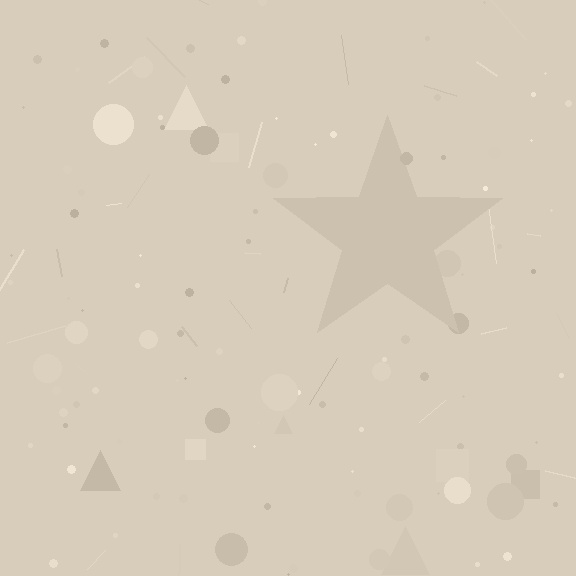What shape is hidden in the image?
A star is hidden in the image.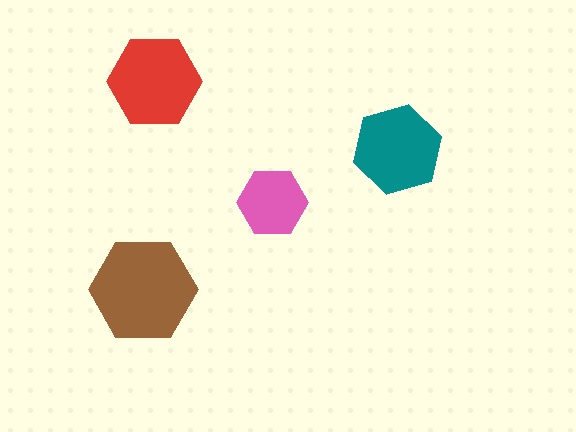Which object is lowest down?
The brown hexagon is bottommost.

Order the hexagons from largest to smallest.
the brown one, the red one, the teal one, the pink one.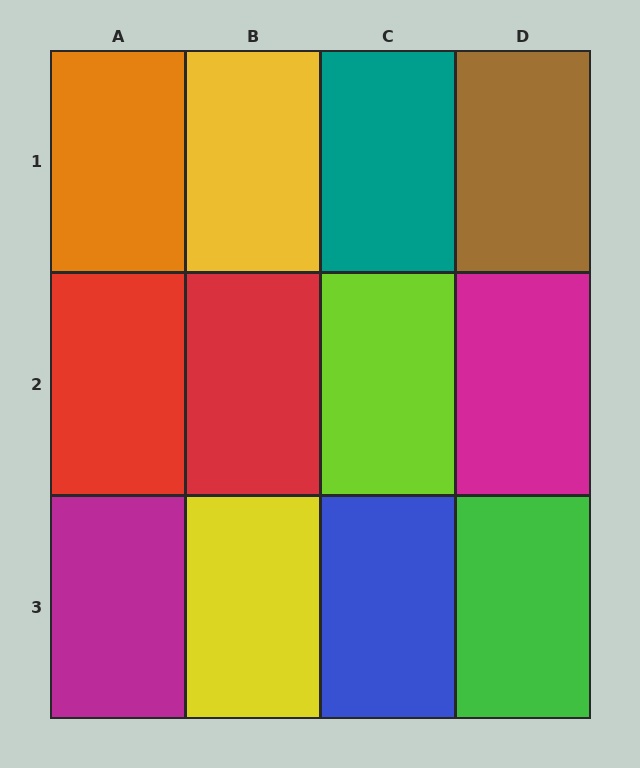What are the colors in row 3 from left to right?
Magenta, yellow, blue, green.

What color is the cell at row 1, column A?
Orange.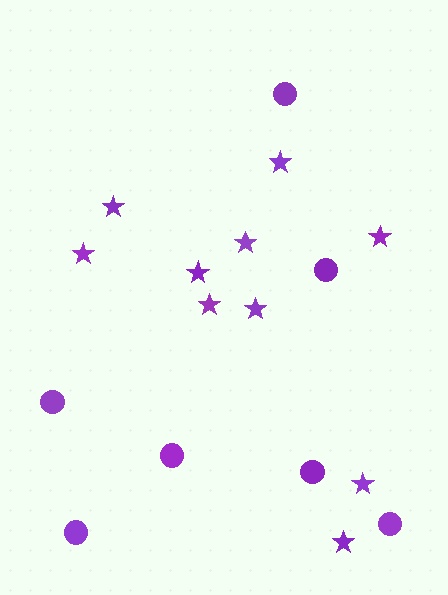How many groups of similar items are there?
There are 2 groups: one group of circles (7) and one group of stars (10).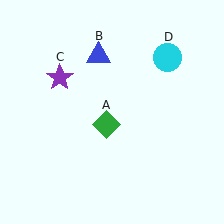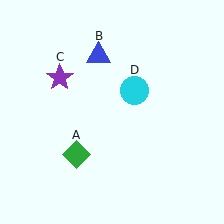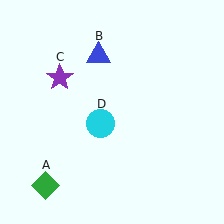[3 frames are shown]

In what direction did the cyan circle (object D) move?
The cyan circle (object D) moved down and to the left.